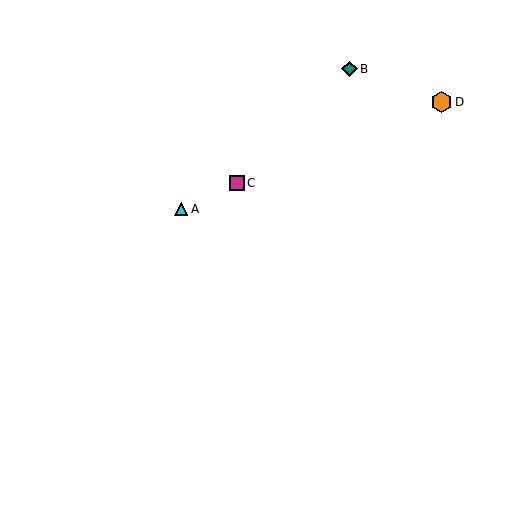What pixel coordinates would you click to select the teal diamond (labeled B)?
Click at (350, 69) to select the teal diamond B.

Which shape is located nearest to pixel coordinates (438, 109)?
The orange hexagon (labeled D) at (442, 102) is nearest to that location.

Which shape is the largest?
The orange hexagon (labeled D) is the largest.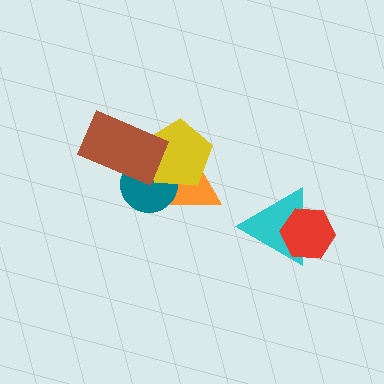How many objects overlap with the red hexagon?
1 object overlaps with the red hexagon.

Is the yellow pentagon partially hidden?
Yes, it is partially covered by another shape.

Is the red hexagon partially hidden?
No, no other shape covers it.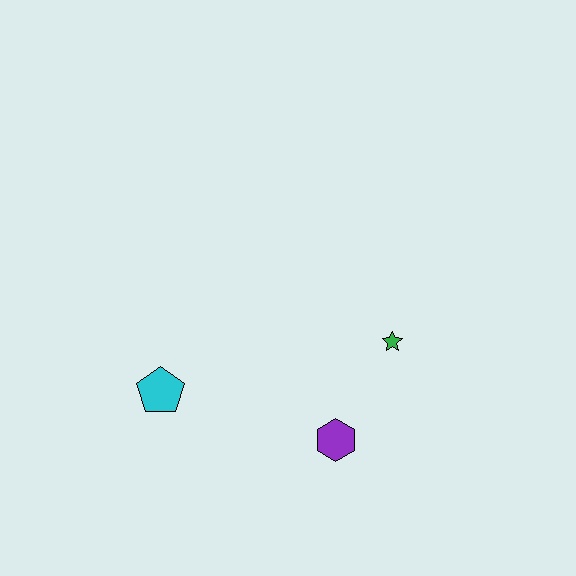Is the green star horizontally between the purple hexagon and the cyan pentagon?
No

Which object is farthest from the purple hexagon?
The cyan pentagon is farthest from the purple hexagon.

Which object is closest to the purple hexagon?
The green star is closest to the purple hexagon.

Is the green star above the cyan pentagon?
Yes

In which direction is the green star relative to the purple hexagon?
The green star is above the purple hexagon.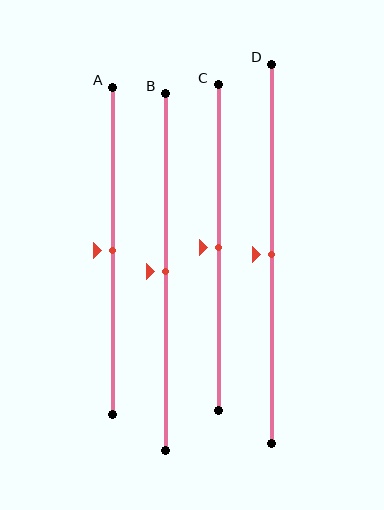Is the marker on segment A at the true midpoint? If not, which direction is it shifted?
Yes, the marker on segment A is at the true midpoint.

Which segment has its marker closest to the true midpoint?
Segment A has its marker closest to the true midpoint.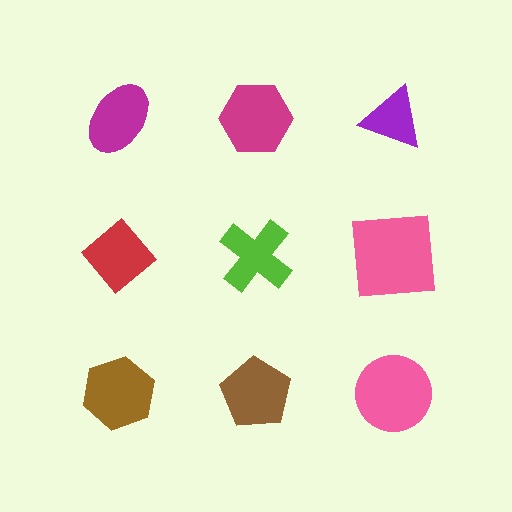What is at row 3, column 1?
A brown hexagon.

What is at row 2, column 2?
A lime cross.